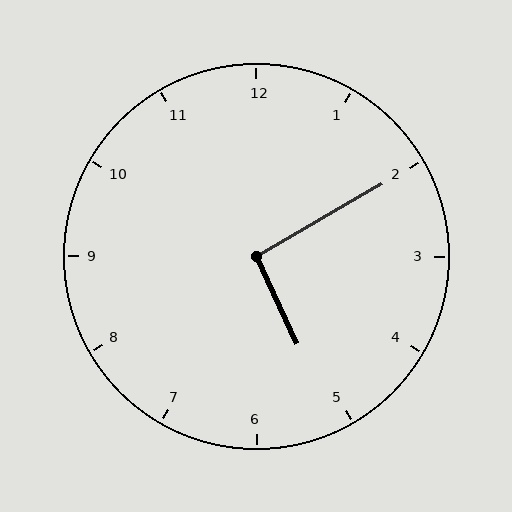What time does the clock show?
5:10.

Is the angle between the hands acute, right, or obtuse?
It is right.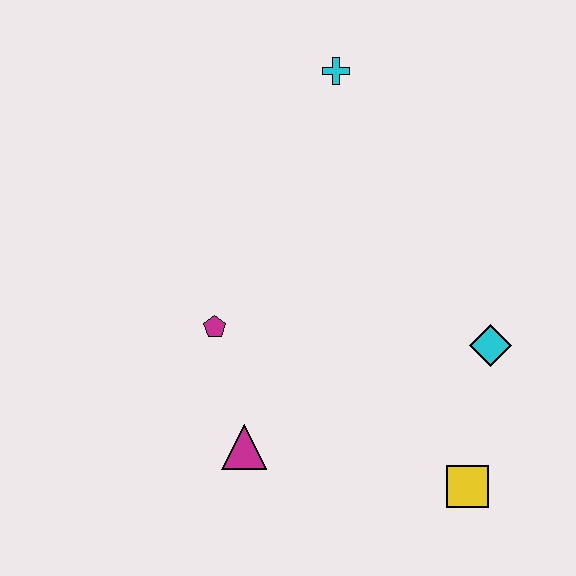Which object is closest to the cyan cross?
The magenta pentagon is closest to the cyan cross.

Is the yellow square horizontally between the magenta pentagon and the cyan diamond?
Yes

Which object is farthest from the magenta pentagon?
The yellow square is farthest from the magenta pentagon.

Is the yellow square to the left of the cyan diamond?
Yes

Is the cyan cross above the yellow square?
Yes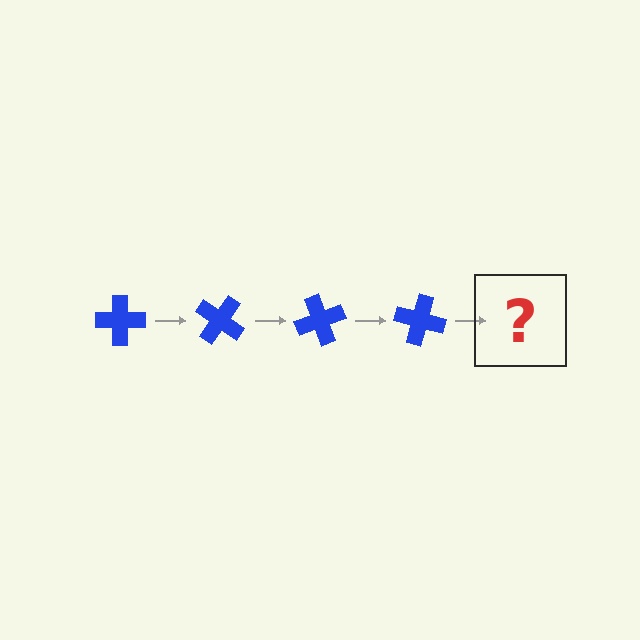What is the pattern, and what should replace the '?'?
The pattern is that the cross rotates 35 degrees each step. The '?' should be a blue cross rotated 140 degrees.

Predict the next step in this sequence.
The next step is a blue cross rotated 140 degrees.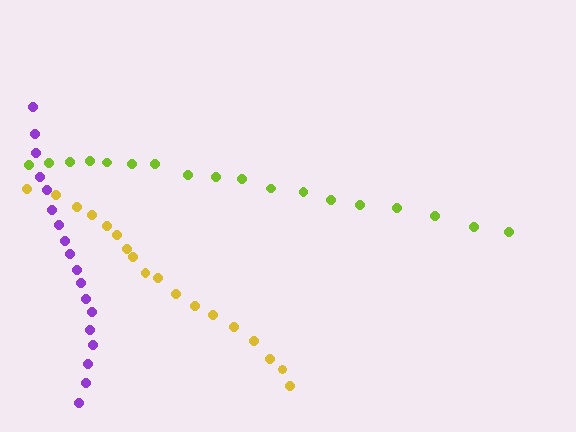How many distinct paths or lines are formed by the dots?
There are 3 distinct paths.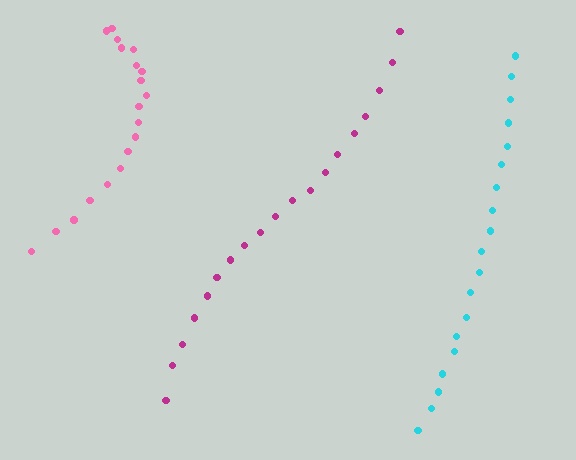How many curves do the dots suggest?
There are 3 distinct paths.